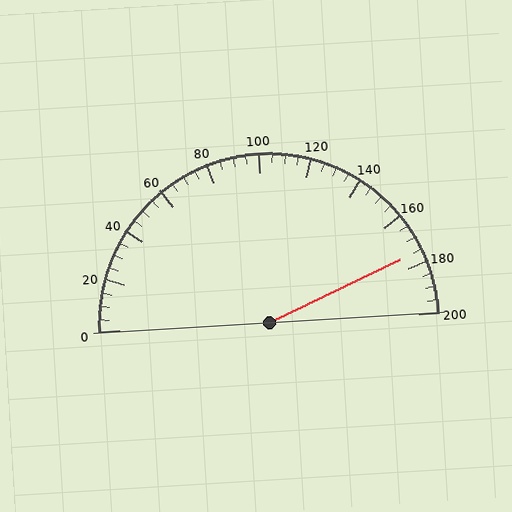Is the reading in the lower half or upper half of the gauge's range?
The reading is in the upper half of the range (0 to 200).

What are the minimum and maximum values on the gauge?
The gauge ranges from 0 to 200.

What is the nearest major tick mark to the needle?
The nearest major tick mark is 180.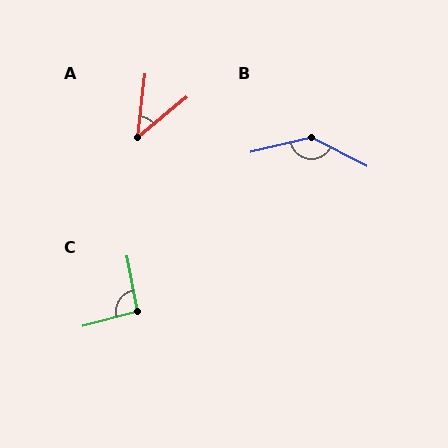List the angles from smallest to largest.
A (43°), C (94°), B (140°).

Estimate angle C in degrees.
Approximately 94 degrees.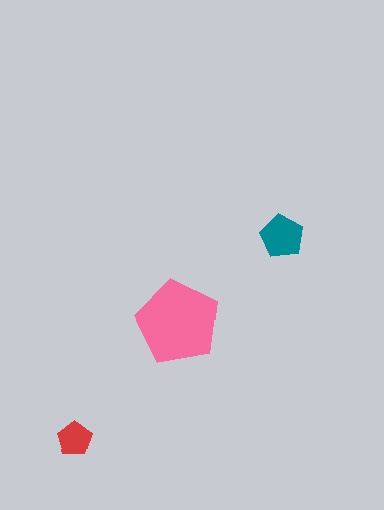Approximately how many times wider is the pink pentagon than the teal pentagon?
About 2 times wider.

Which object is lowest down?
The red pentagon is bottommost.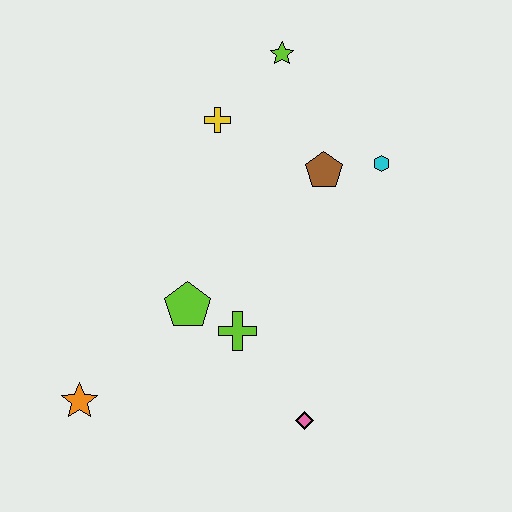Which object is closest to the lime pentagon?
The lime cross is closest to the lime pentagon.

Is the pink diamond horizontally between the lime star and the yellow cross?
No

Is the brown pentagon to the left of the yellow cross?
No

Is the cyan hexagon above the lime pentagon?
Yes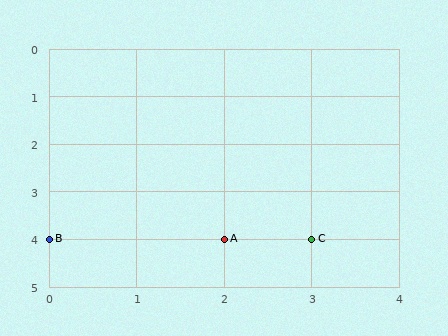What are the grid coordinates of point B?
Point B is at grid coordinates (0, 4).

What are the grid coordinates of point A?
Point A is at grid coordinates (2, 4).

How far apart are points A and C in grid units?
Points A and C are 1 column apart.